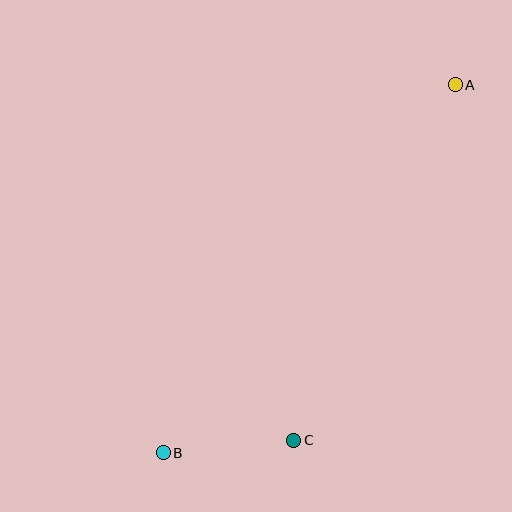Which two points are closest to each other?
Points B and C are closest to each other.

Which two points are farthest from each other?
Points A and B are farthest from each other.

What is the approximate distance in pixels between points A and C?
The distance between A and C is approximately 390 pixels.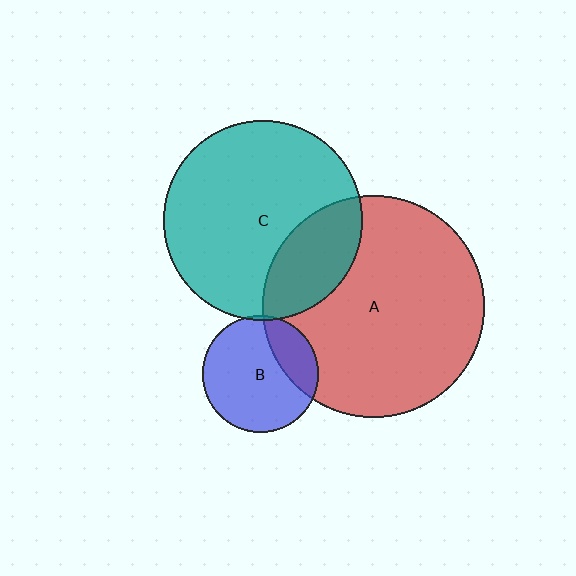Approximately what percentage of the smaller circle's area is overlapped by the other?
Approximately 25%.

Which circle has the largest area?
Circle A (red).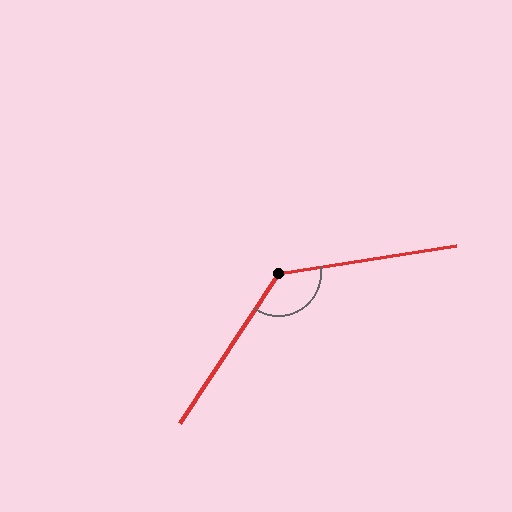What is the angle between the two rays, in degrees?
Approximately 132 degrees.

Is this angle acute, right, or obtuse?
It is obtuse.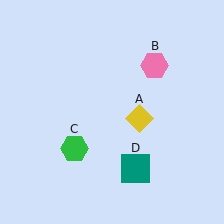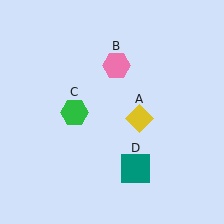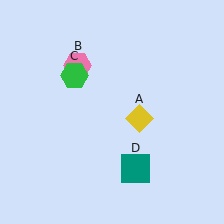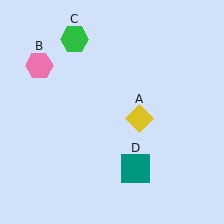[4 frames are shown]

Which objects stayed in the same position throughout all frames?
Yellow diamond (object A) and teal square (object D) remained stationary.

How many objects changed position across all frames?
2 objects changed position: pink hexagon (object B), green hexagon (object C).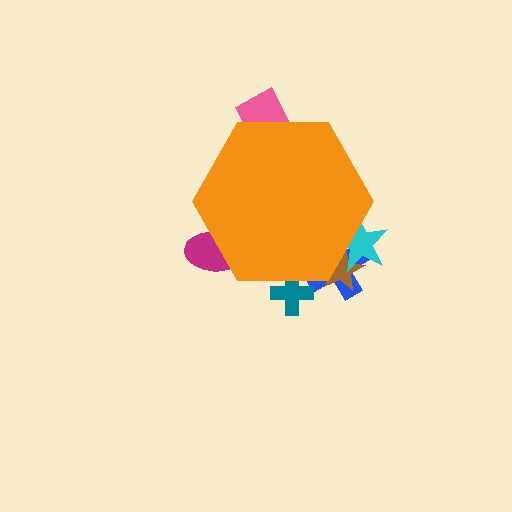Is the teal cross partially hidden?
Yes, the teal cross is partially hidden behind the orange hexagon.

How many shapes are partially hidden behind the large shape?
6 shapes are partially hidden.